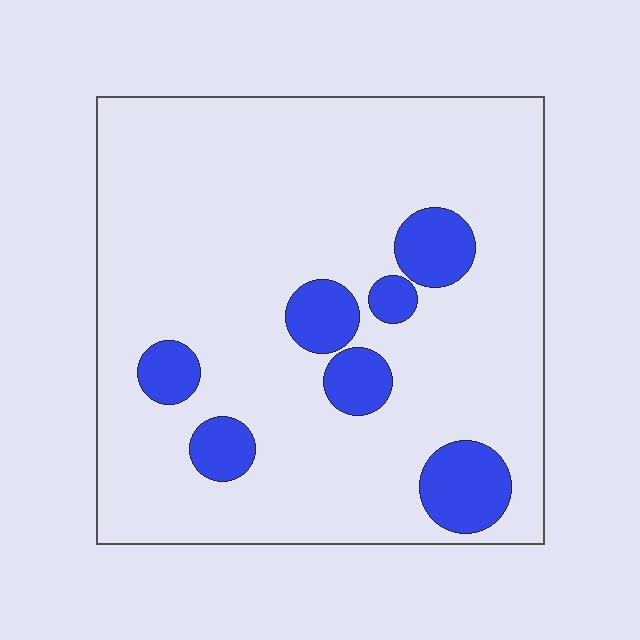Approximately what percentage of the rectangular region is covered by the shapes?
Approximately 15%.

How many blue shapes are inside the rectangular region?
7.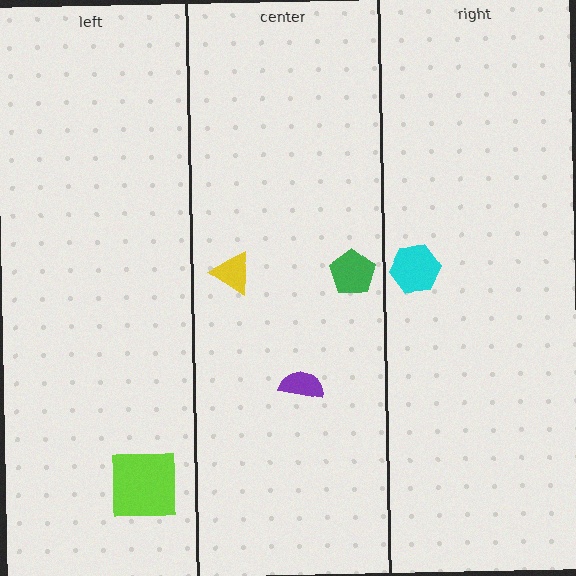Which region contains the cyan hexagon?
The right region.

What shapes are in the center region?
The yellow triangle, the purple semicircle, the green pentagon.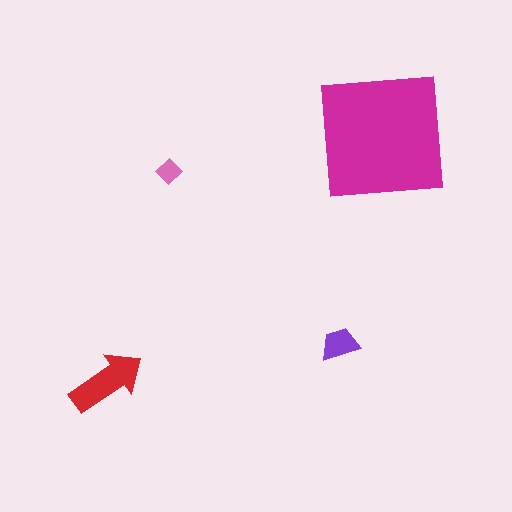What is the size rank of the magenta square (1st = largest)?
1st.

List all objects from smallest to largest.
The pink diamond, the purple trapezoid, the red arrow, the magenta square.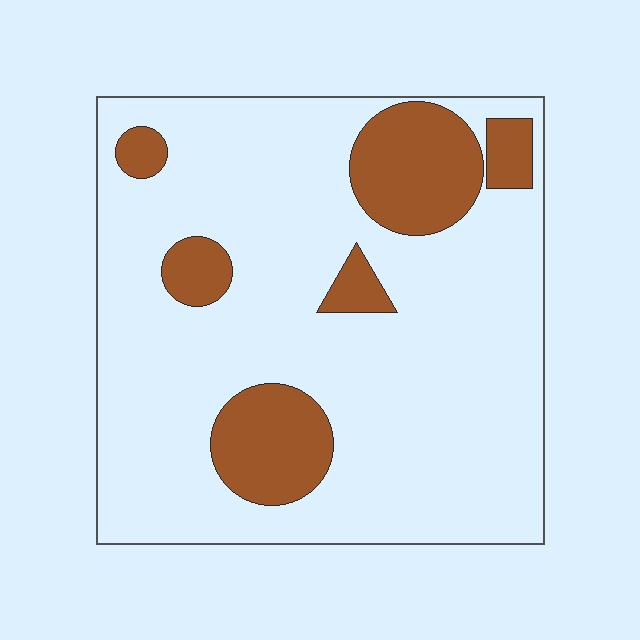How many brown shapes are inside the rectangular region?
6.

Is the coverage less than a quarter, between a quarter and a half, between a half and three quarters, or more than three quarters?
Less than a quarter.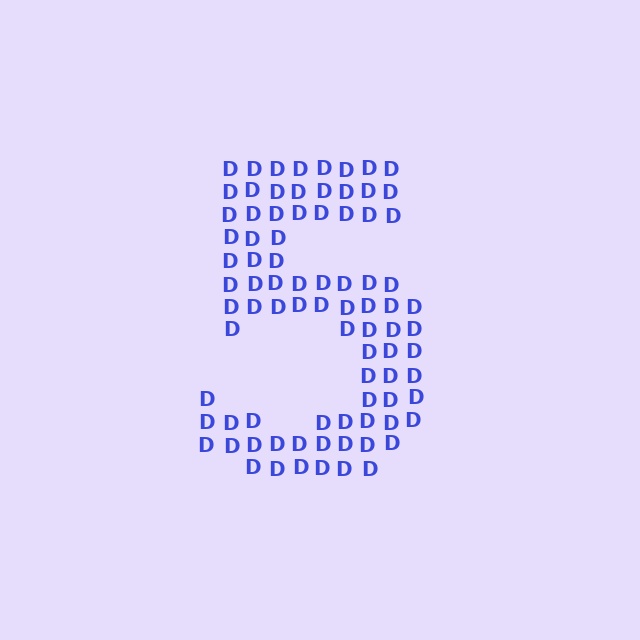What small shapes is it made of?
It is made of small letter D's.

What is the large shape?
The large shape is the digit 5.